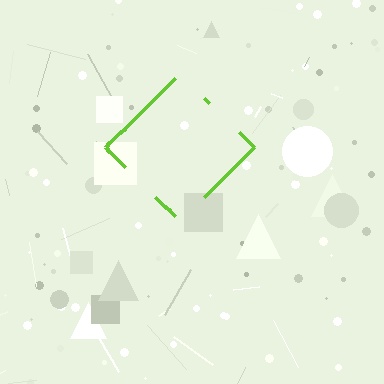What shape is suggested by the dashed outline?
The dashed outline suggests a diamond.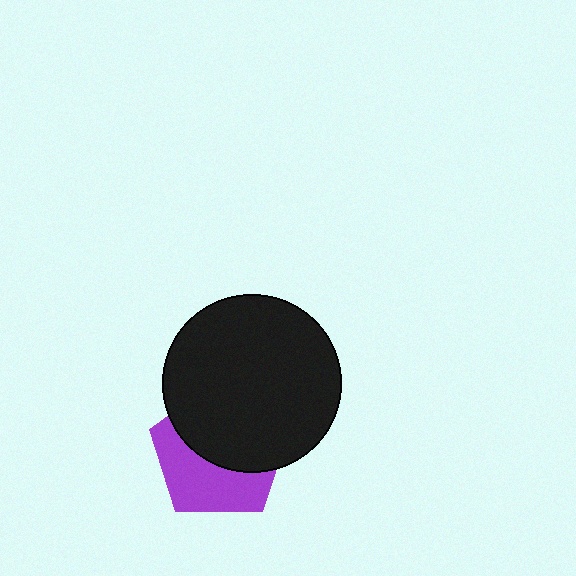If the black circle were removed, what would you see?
You would see the complete purple pentagon.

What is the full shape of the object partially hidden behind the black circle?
The partially hidden object is a purple pentagon.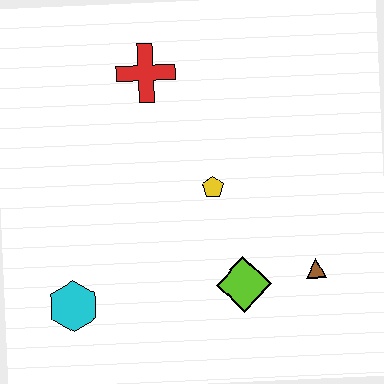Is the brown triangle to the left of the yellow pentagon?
No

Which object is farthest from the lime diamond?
The red cross is farthest from the lime diamond.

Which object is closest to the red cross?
The yellow pentagon is closest to the red cross.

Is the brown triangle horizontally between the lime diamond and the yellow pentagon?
No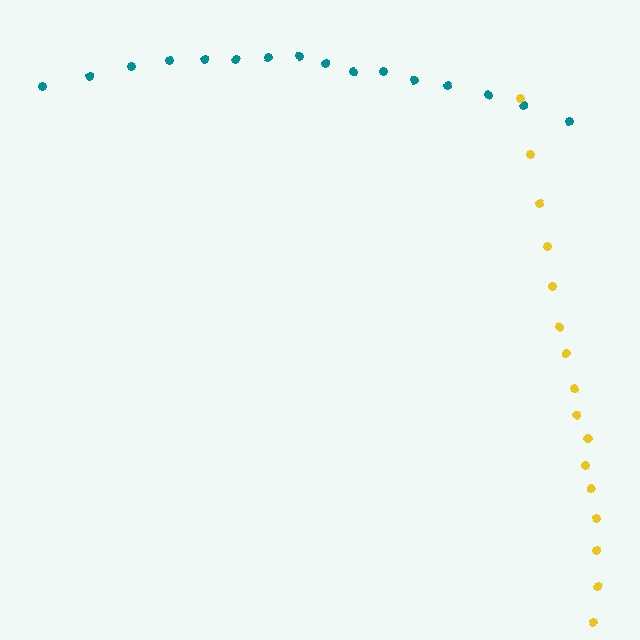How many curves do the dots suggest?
There are 2 distinct paths.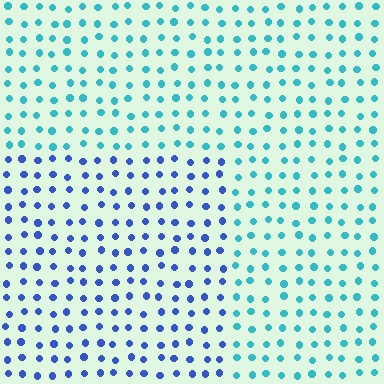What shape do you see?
I see a rectangle.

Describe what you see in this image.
The image is filled with small cyan elements in a uniform arrangement. A rectangle-shaped region is visible where the elements are tinted to a slightly different hue, forming a subtle color boundary.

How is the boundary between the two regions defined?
The boundary is defined purely by a slight shift in hue (about 42 degrees). Spacing, size, and orientation are identical on both sides.